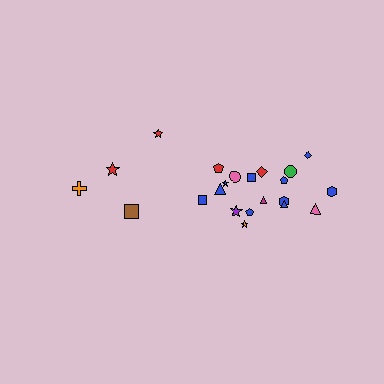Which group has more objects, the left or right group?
The right group.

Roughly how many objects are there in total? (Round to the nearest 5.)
Roughly 20 objects in total.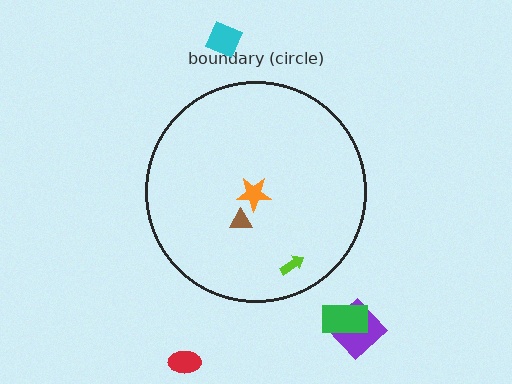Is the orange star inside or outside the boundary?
Inside.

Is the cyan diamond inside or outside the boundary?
Outside.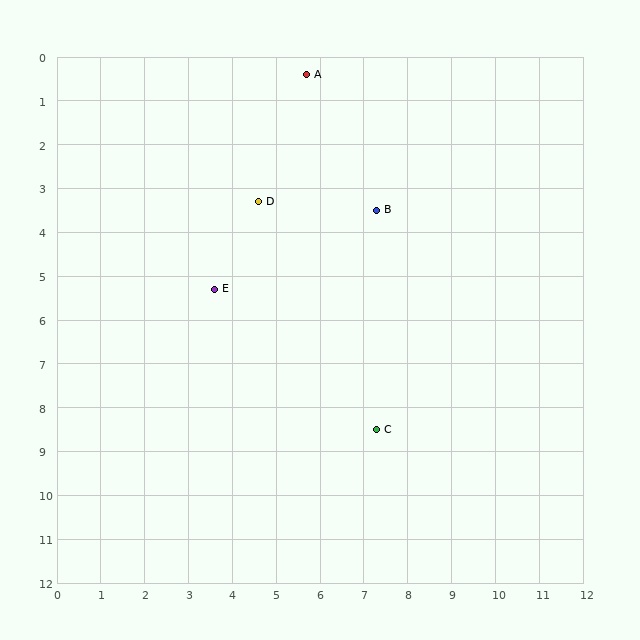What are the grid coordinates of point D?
Point D is at approximately (4.6, 3.3).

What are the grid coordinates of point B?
Point B is at approximately (7.3, 3.5).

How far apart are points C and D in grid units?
Points C and D are about 5.9 grid units apart.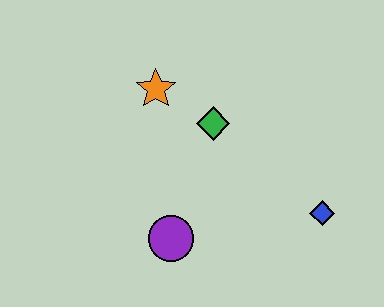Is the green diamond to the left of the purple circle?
No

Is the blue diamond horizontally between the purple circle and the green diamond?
No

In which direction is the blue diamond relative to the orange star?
The blue diamond is to the right of the orange star.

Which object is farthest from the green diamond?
The blue diamond is farthest from the green diamond.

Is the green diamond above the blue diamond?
Yes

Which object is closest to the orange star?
The green diamond is closest to the orange star.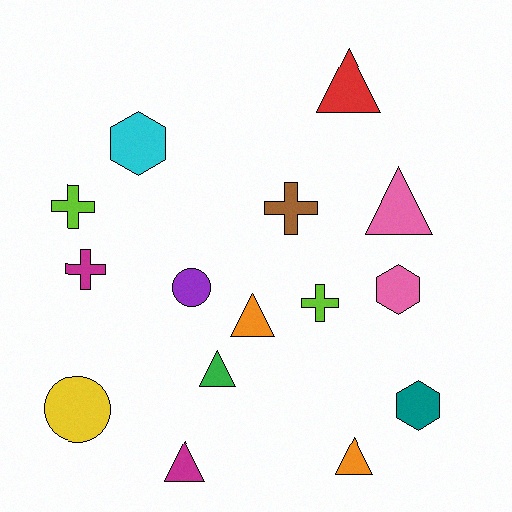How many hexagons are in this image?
There are 3 hexagons.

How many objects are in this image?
There are 15 objects.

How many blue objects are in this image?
There are no blue objects.